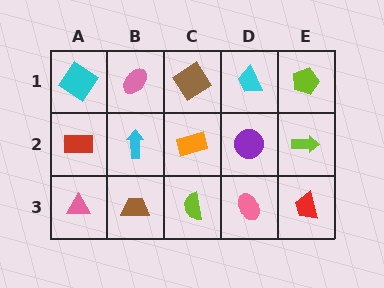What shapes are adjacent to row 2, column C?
A brown diamond (row 1, column C), a lime semicircle (row 3, column C), a cyan arrow (row 2, column B), a purple circle (row 2, column D).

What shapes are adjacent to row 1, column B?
A cyan arrow (row 2, column B), a cyan diamond (row 1, column A), a brown diamond (row 1, column C).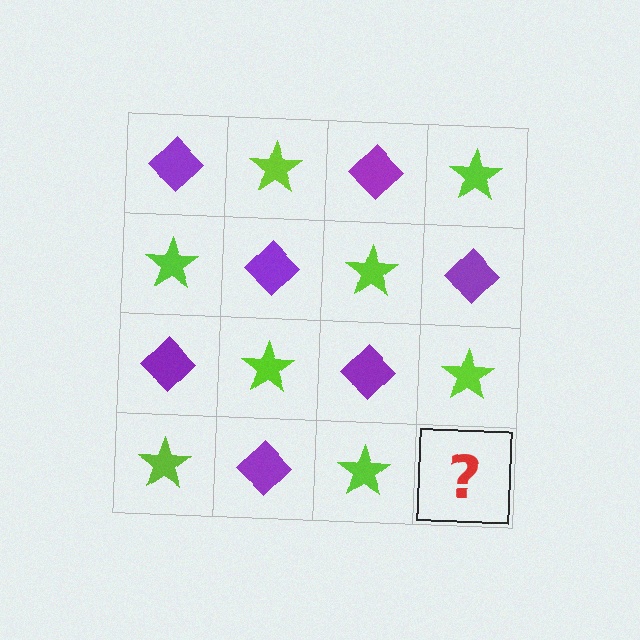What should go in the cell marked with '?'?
The missing cell should contain a purple diamond.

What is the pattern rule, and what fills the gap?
The rule is that it alternates purple diamond and lime star in a checkerboard pattern. The gap should be filled with a purple diamond.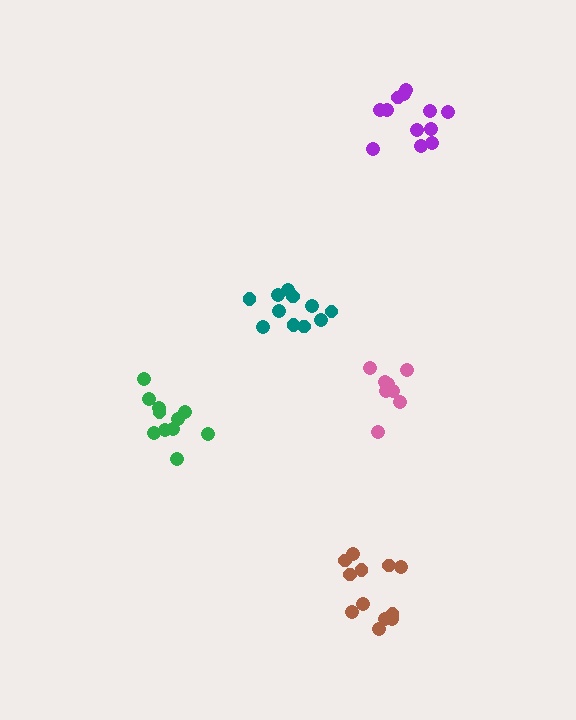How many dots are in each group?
Group 1: 8 dots, Group 2: 11 dots, Group 3: 11 dots, Group 4: 12 dots, Group 5: 12 dots (54 total).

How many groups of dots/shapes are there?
There are 5 groups.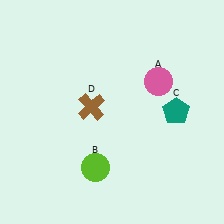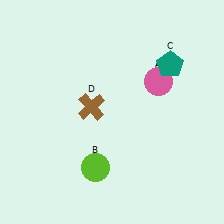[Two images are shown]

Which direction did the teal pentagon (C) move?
The teal pentagon (C) moved up.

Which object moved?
The teal pentagon (C) moved up.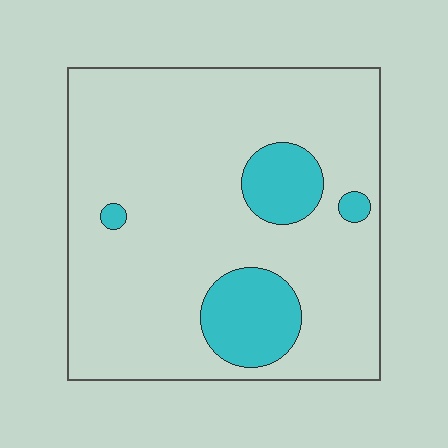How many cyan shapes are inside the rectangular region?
4.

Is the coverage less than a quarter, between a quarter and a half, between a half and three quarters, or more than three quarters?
Less than a quarter.